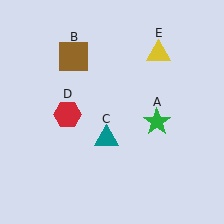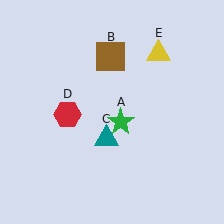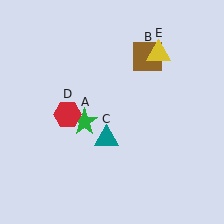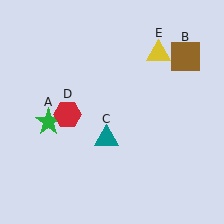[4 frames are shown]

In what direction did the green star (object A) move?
The green star (object A) moved left.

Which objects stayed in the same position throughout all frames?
Teal triangle (object C) and red hexagon (object D) and yellow triangle (object E) remained stationary.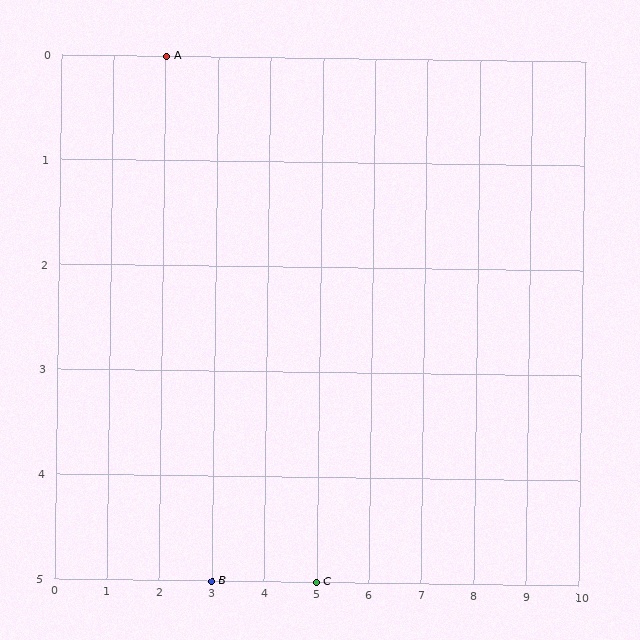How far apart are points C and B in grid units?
Points C and B are 2 columns apart.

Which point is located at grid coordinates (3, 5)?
Point B is at (3, 5).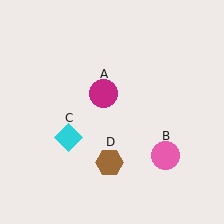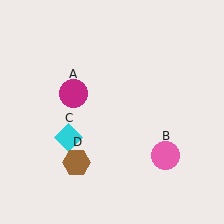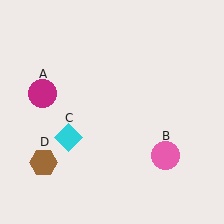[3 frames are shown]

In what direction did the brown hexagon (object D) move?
The brown hexagon (object D) moved left.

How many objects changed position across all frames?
2 objects changed position: magenta circle (object A), brown hexagon (object D).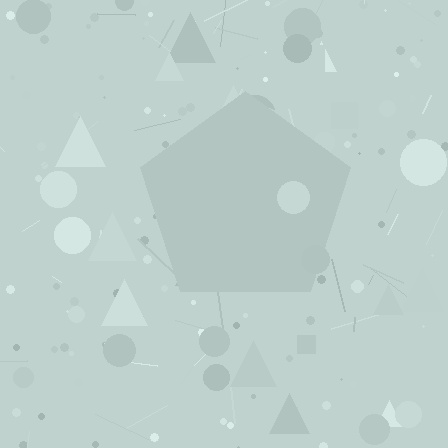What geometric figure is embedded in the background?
A pentagon is embedded in the background.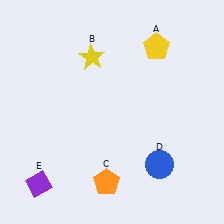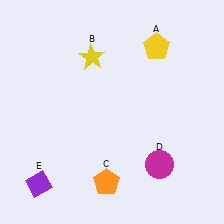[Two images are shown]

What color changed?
The circle (D) changed from blue in Image 1 to magenta in Image 2.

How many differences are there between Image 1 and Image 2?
There is 1 difference between the two images.